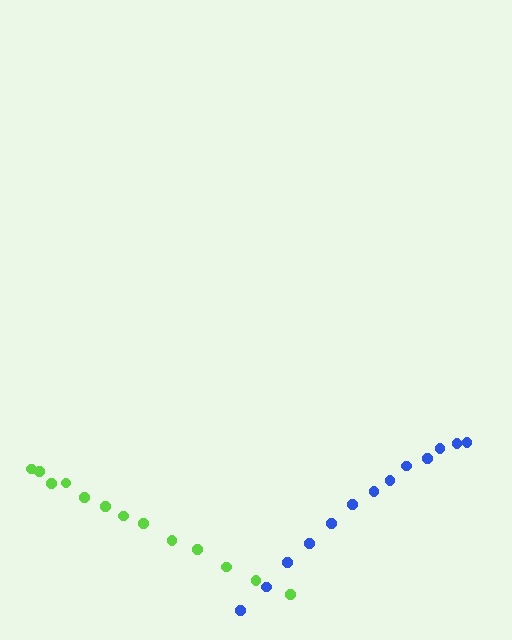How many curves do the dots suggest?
There are 2 distinct paths.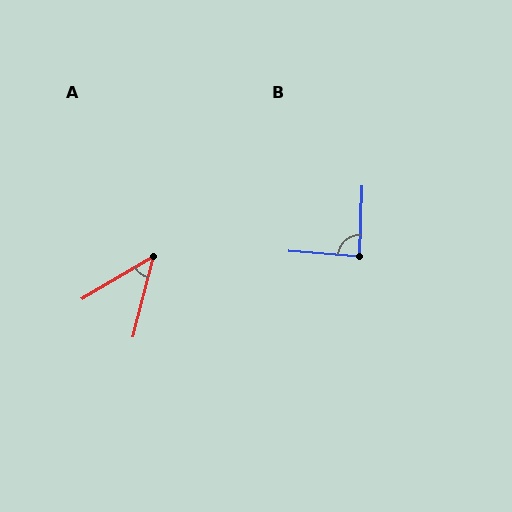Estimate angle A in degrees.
Approximately 45 degrees.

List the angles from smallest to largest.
A (45°), B (88°).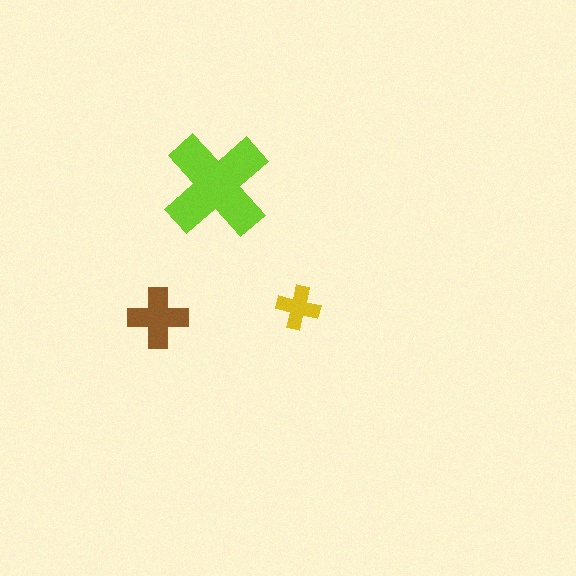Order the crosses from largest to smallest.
the lime one, the brown one, the yellow one.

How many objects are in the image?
There are 3 objects in the image.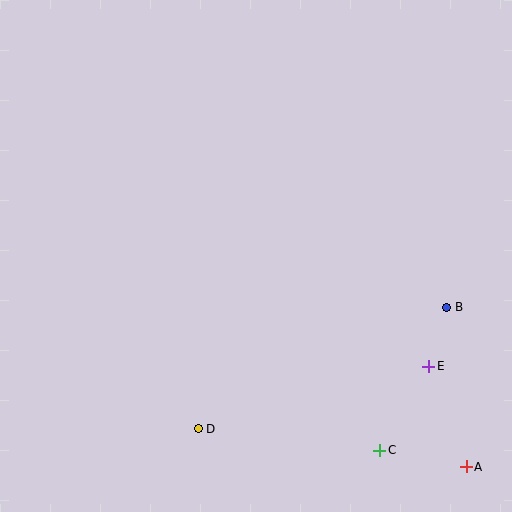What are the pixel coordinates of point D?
Point D is at (198, 429).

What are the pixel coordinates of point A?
Point A is at (466, 467).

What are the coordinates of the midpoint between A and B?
The midpoint between A and B is at (456, 387).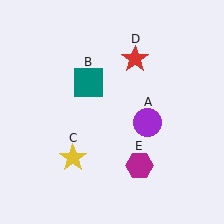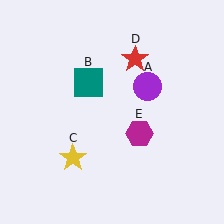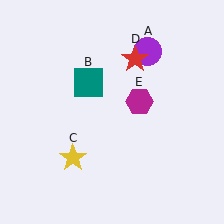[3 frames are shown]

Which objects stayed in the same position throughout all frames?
Teal square (object B) and yellow star (object C) and red star (object D) remained stationary.